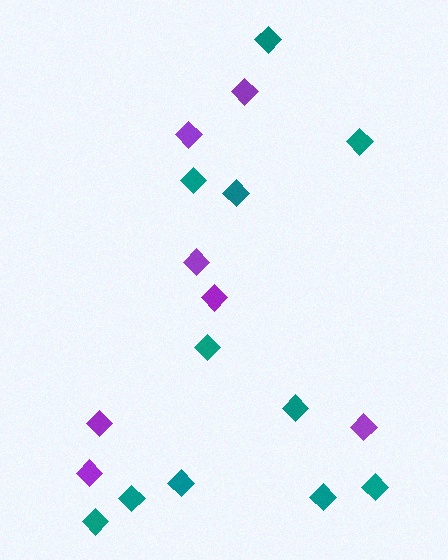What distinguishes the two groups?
There are 2 groups: one group of teal diamonds (11) and one group of purple diamonds (7).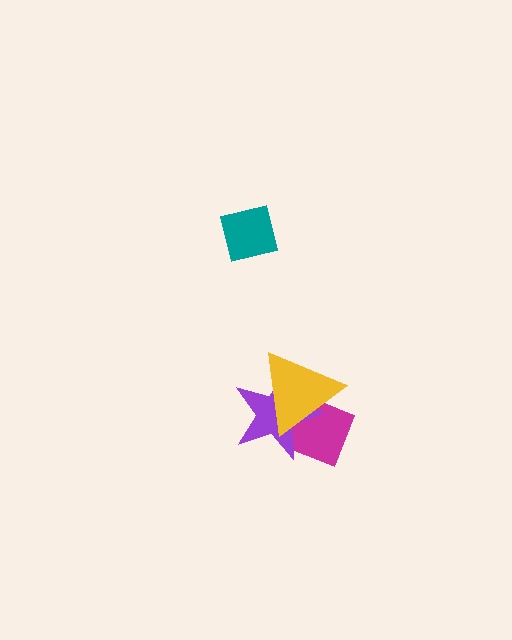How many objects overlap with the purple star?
2 objects overlap with the purple star.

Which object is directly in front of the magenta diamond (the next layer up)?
The purple star is directly in front of the magenta diamond.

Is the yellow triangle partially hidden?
No, no other shape covers it.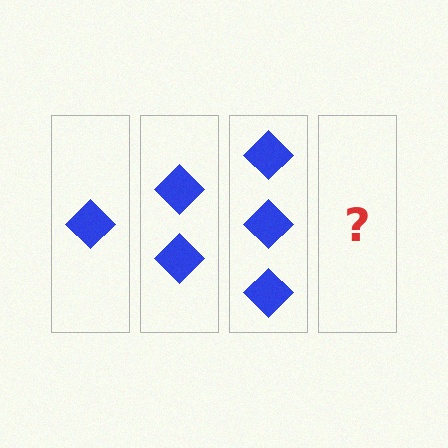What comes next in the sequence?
The next element should be 4 diamonds.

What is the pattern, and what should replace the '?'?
The pattern is that each step adds one more diamond. The '?' should be 4 diamonds.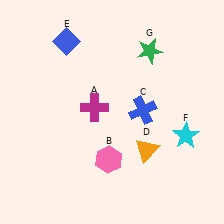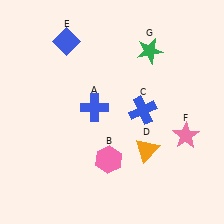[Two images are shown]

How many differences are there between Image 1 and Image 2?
There are 2 differences between the two images.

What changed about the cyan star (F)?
In Image 1, F is cyan. In Image 2, it changed to pink.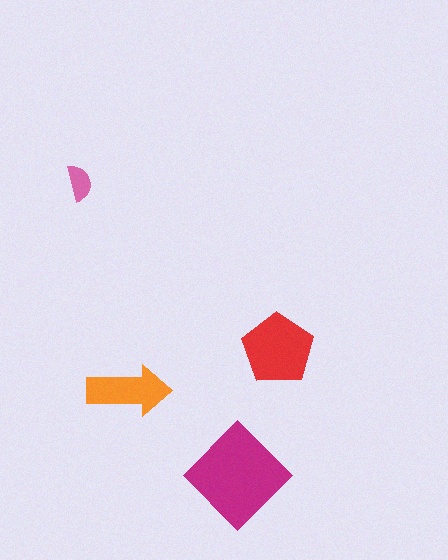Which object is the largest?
The magenta diamond.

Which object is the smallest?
The pink semicircle.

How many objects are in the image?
There are 4 objects in the image.